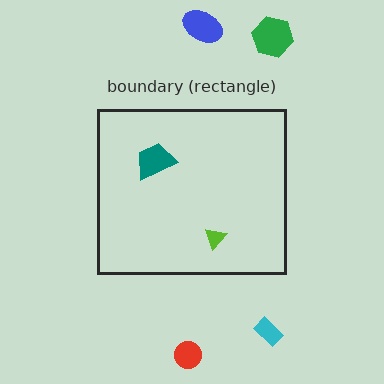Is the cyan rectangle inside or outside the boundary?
Outside.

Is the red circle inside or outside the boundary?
Outside.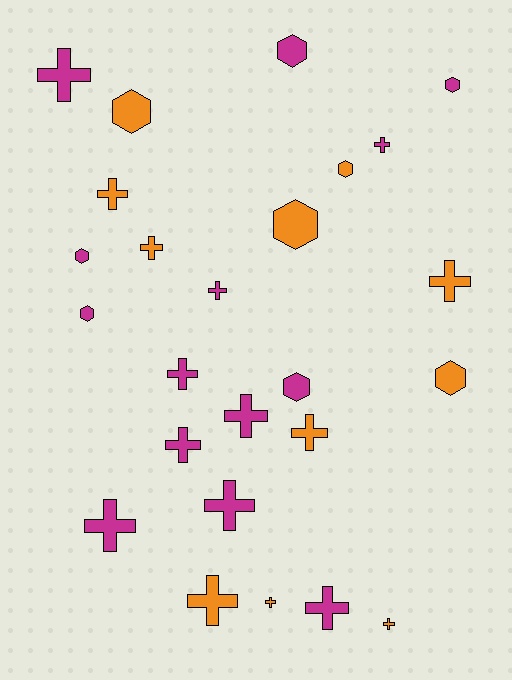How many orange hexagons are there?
There are 4 orange hexagons.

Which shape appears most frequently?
Cross, with 16 objects.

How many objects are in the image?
There are 25 objects.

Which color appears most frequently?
Magenta, with 14 objects.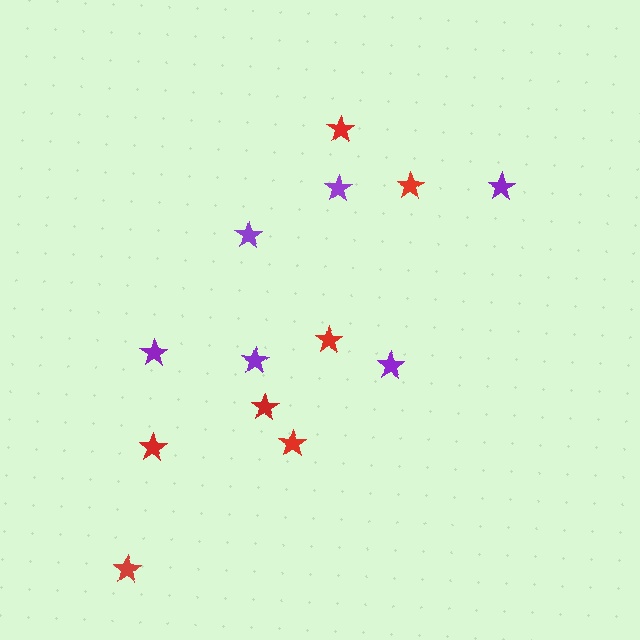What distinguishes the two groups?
There are 2 groups: one group of purple stars (6) and one group of red stars (7).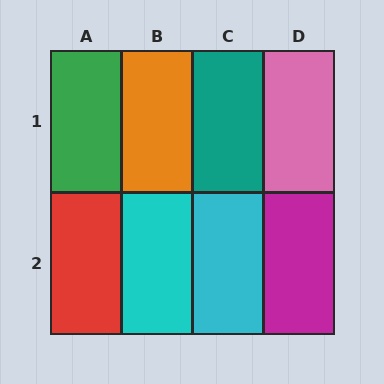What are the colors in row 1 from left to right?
Green, orange, teal, pink.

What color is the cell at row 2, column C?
Cyan.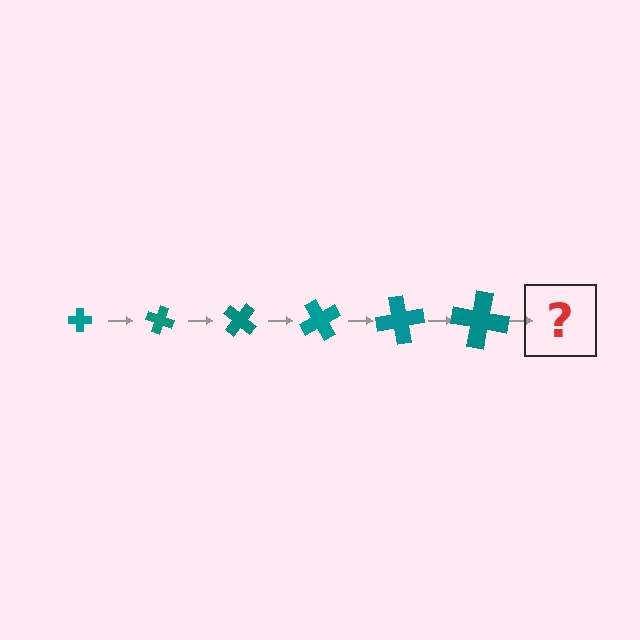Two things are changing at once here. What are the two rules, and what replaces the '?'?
The two rules are that the cross grows larger each step and it rotates 20 degrees each step. The '?' should be a cross, larger than the previous one and rotated 120 degrees from the start.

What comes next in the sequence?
The next element should be a cross, larger than the previous one and rotated 120 degrees from the start.